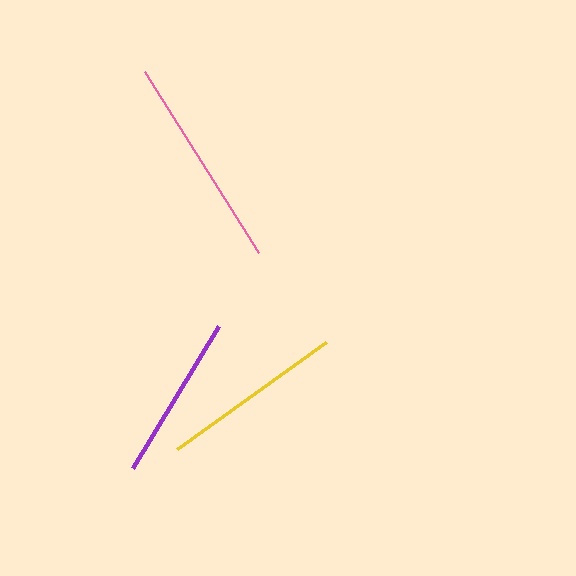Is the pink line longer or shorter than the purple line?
The pink line is longer than the purple line.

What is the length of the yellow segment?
The yellow segment is approximately 184 pixels long.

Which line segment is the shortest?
The purple line is the shortest at approximately 166 pixels.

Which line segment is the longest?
The pink line is the longest at approximately 214 pixels.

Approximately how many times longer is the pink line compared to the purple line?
The pink line is approximately 1.3 times the length of the purple line.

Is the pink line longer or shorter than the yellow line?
The pink line is longer than the yellow line.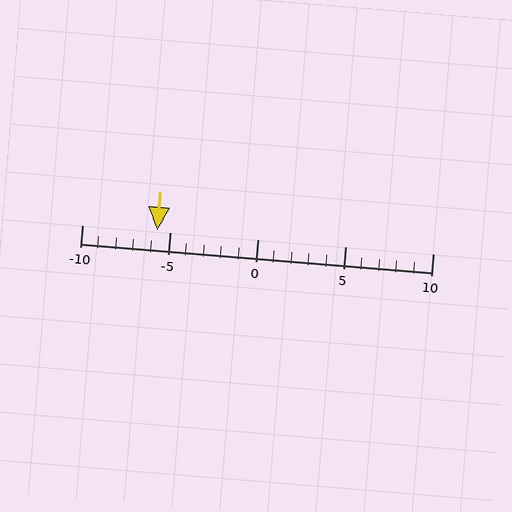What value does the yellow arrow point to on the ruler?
The yellow arrow points to approximately -6.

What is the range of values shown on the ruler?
The ruler shows values from -10 to 10.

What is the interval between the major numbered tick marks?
The major tick marks are spaced 5 units apart.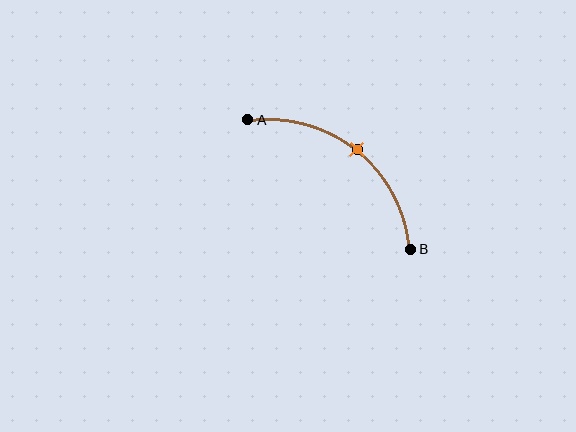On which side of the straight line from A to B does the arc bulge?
The arc bulges above and to the right of the straight line connecting A and B.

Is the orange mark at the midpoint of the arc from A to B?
Yes. The orange mark lies on the arc at equal arc-length from both A and B — it is the arc midpoint.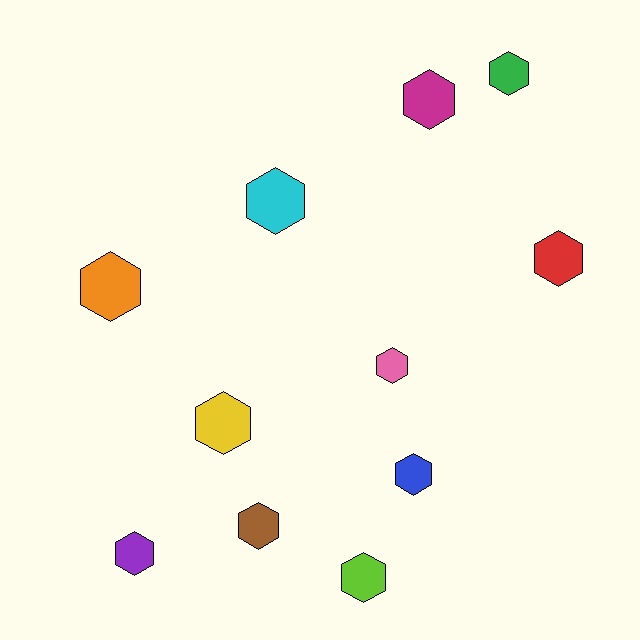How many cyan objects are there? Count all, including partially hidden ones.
There is 1 cyan object.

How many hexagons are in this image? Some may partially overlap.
There are 11 hexagons.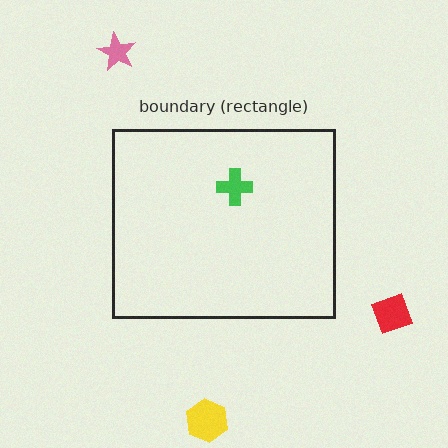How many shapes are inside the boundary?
1 inside, 3 outside.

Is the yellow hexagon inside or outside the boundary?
Outside.